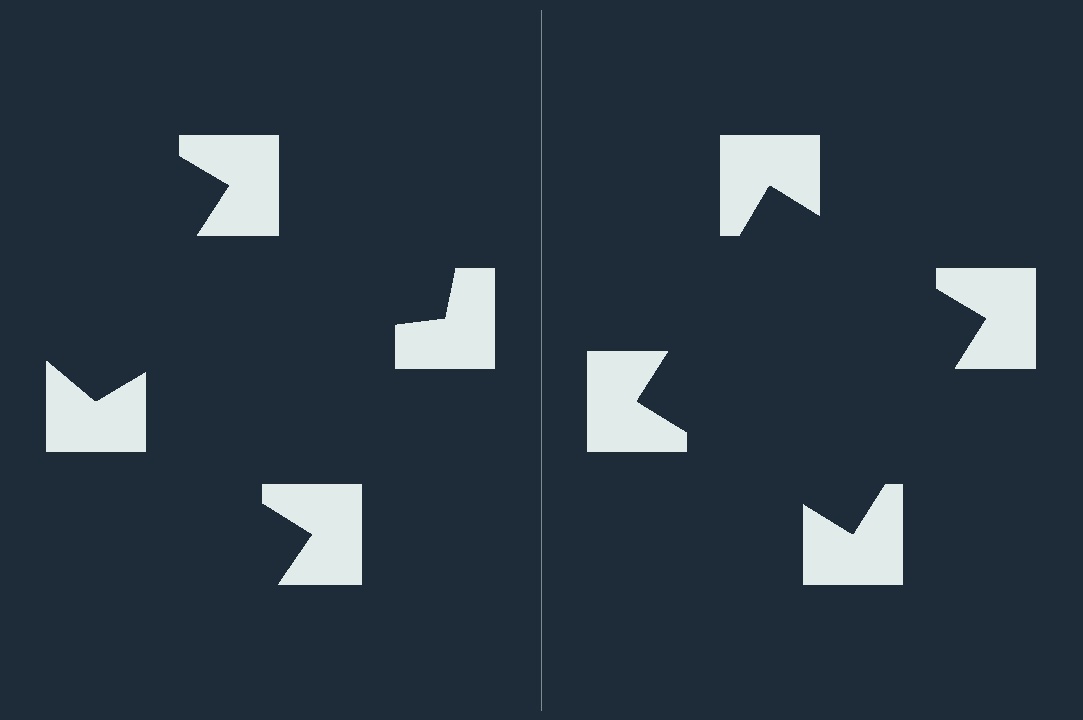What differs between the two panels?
The notched squares are positioned identically on both sides; only the wedge orientations differ. On the right they align to a square; on the left they are misaligned.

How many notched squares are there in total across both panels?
8 — 4 on each side.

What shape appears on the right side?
An illusory square.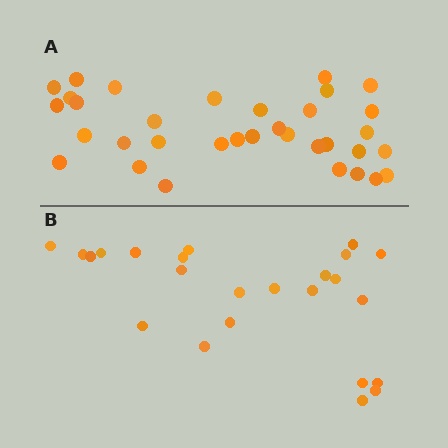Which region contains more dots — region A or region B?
Region A (the top region) has more dots.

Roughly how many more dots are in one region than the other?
Region A has roughly 10 or so more dots than region B.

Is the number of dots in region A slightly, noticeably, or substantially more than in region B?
Region A has noticeably more, but not dramatically so. The ratio is roughly 1.4 to 1.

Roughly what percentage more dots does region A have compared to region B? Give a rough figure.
About 40% more.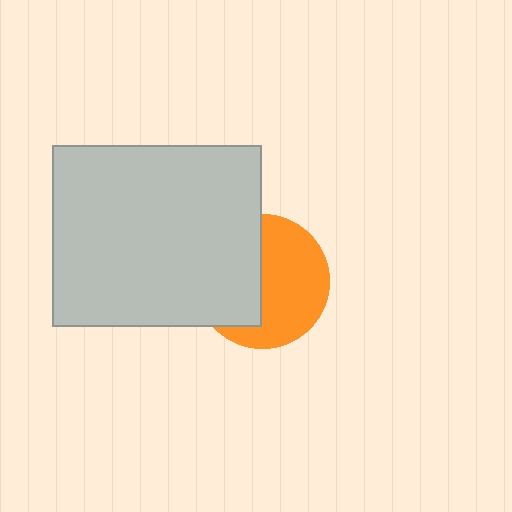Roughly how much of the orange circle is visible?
About half of it is visible (roughly 56%).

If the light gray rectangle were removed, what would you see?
You would see the complete orange circle.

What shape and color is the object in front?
The object in front is a light gray rectangle.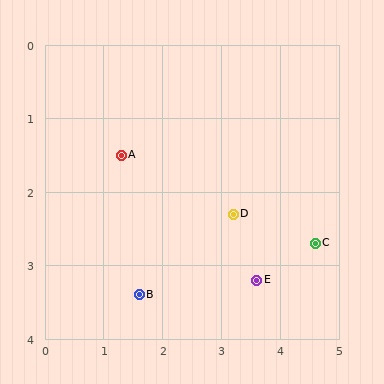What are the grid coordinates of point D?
Point D is at approximately (3.2, 2.3).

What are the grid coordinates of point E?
Point E is at approximately (3.6, 3.2).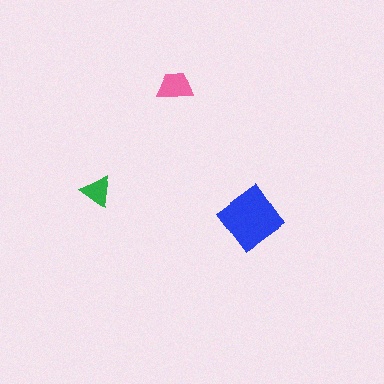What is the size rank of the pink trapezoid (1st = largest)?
2nd.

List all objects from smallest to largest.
The green triangle, the pink trapezoid, the blue diamond.